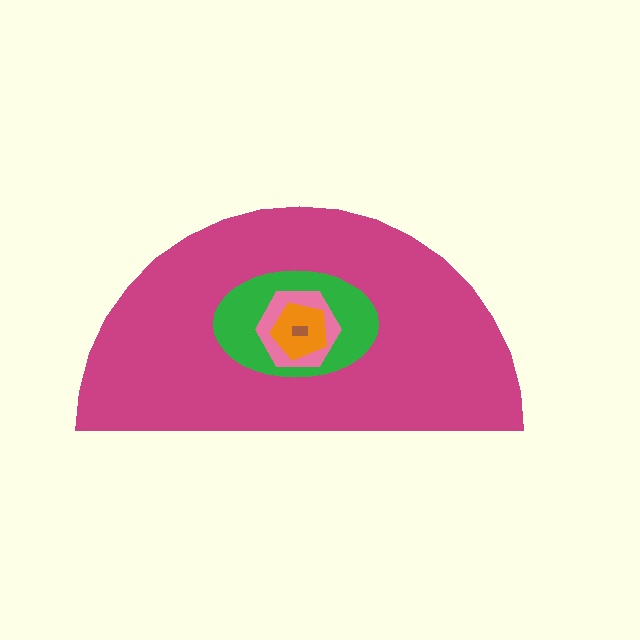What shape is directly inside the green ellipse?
The pink hexagon.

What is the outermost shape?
The magenta semicircle.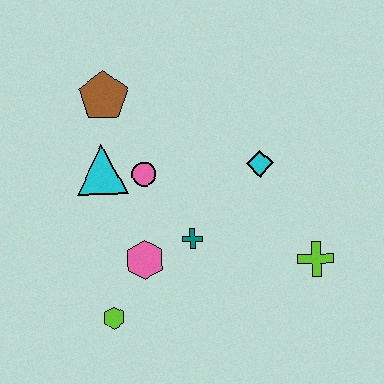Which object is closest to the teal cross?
The pink hexagon is closest to the teal cross.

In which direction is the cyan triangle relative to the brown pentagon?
The cyan triangle is below the brown pentagon.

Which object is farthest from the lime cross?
The brown pentagon is farthest from the lime cross.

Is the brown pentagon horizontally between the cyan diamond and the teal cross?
No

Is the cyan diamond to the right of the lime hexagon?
Yes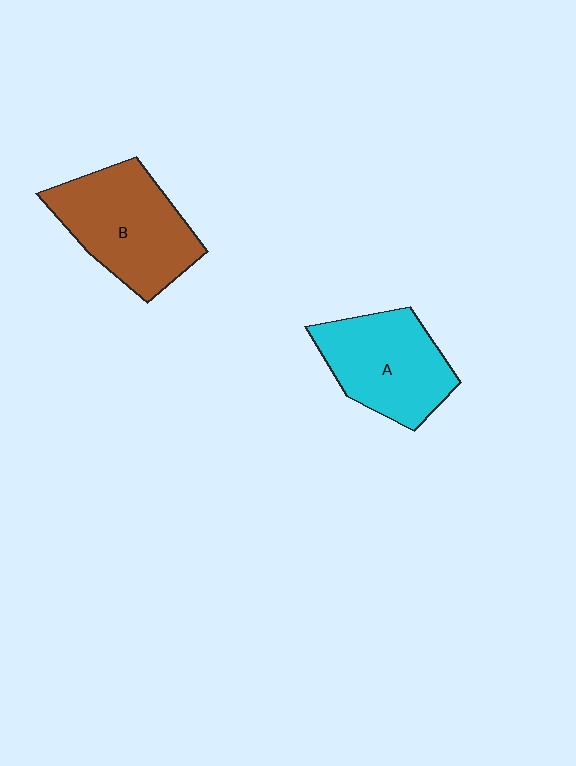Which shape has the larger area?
Shape B (brown).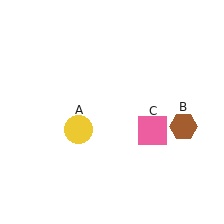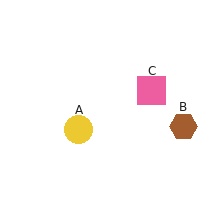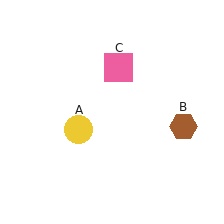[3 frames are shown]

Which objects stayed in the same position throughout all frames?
Yellow circle (object A) and brown hexagon (object B) remained stationary.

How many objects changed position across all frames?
1 object changed position: pink square (object C).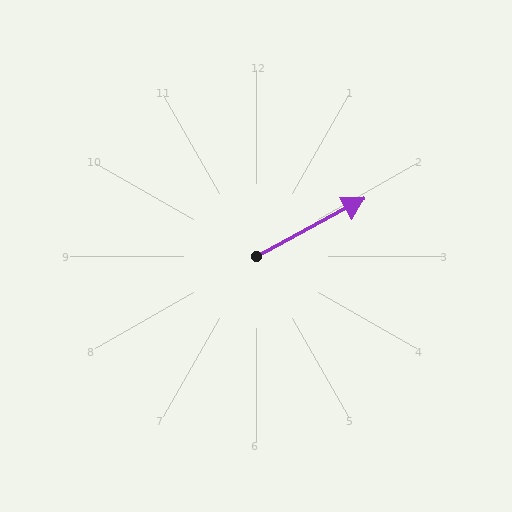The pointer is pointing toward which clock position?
Roughly 2 o'clock.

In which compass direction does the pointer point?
Northeast.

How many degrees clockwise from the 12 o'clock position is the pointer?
Approximately 62 degrees.